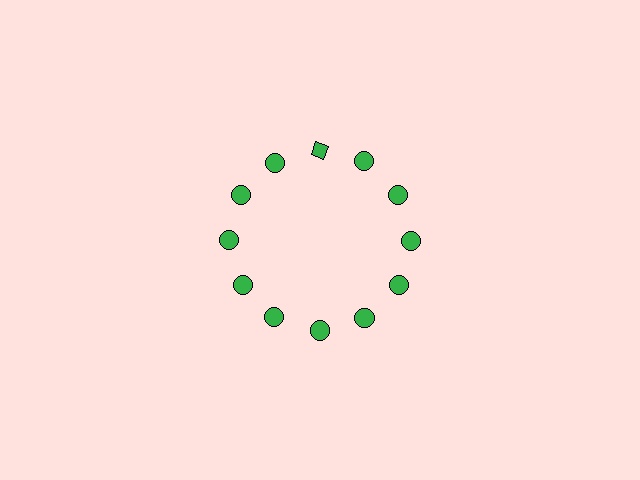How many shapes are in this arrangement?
There are 12 shapes arranged in a ring pattern.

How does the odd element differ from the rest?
It has a different shape: diamond instead of circle.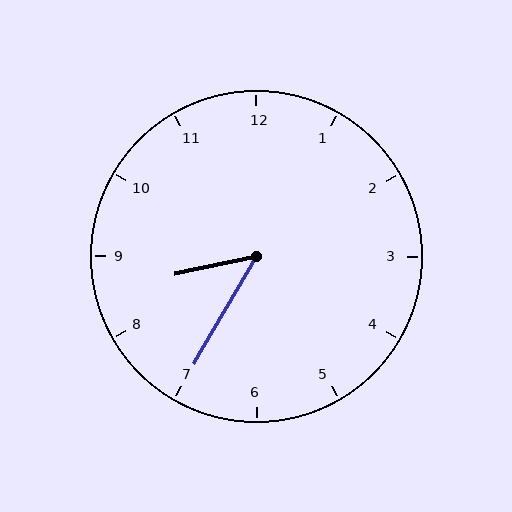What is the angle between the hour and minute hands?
Approximately 48 degrees.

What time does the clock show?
8:35.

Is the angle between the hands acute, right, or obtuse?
It is acute.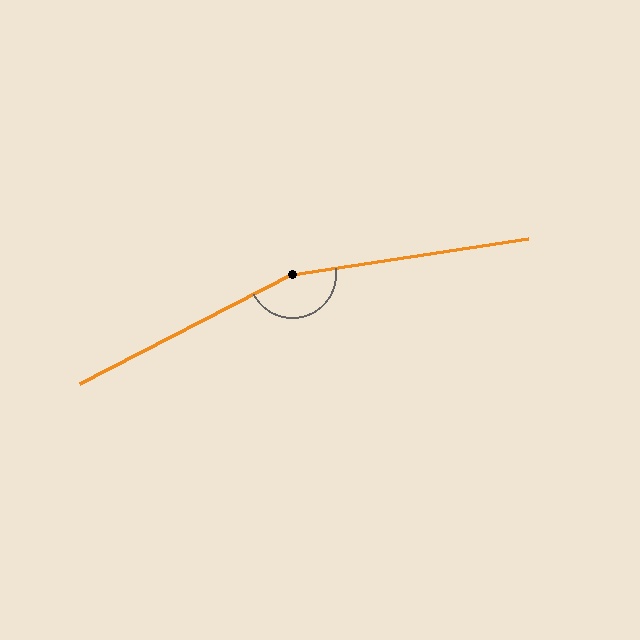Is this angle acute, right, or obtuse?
It is obtuse.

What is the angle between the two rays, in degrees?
Approximately 161 degrees.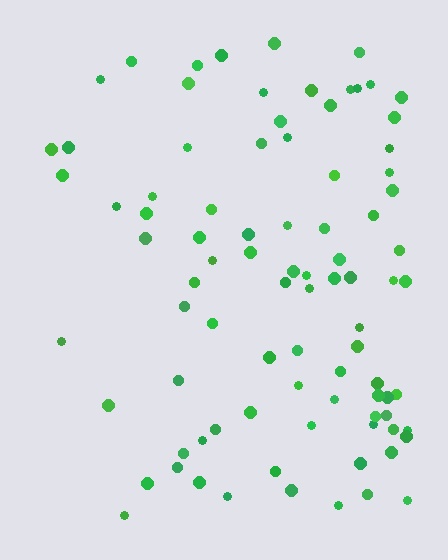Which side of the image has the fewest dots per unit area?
The left.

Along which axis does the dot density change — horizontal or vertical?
Horizontal.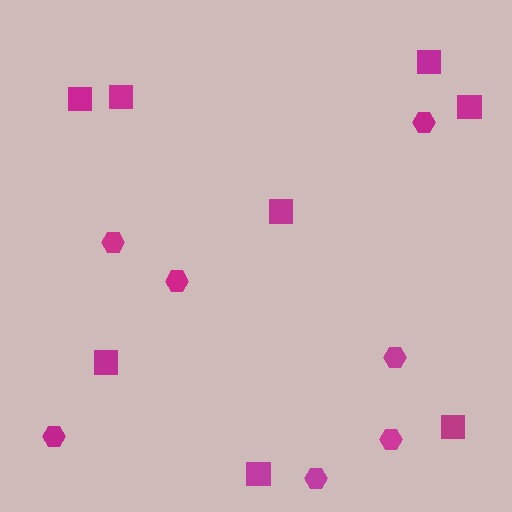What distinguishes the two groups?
There are 2 groups: one group of hexagons (7) and one group of squares (8).